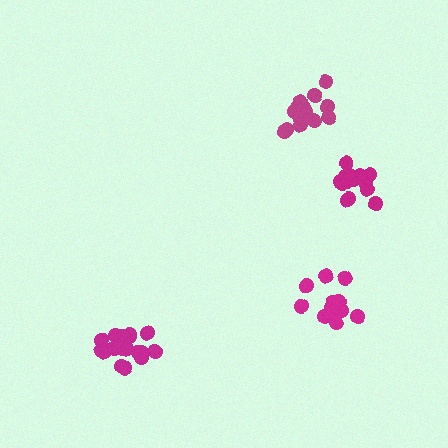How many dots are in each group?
Group 1: 15 dots, Group 2: 17 dots, Group 3: 15 dots, Group 4: 16 dots (63 total).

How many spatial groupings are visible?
There are 4 spatial groupings.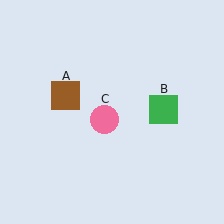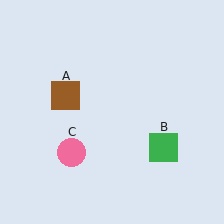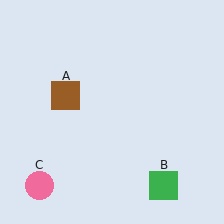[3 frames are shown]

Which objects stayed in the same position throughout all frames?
Brown square (object A) remained stationary.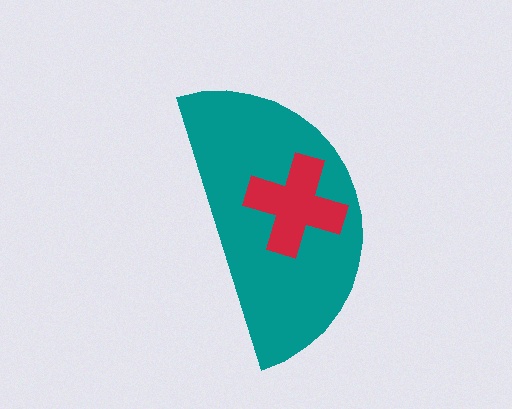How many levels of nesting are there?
2.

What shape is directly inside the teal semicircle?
The red cross.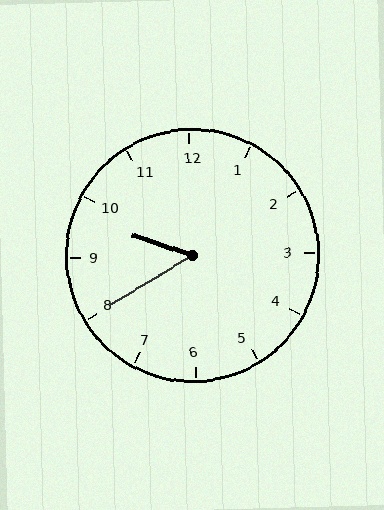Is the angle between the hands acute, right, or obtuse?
It is acute.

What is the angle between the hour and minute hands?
Approximately 50 degrees.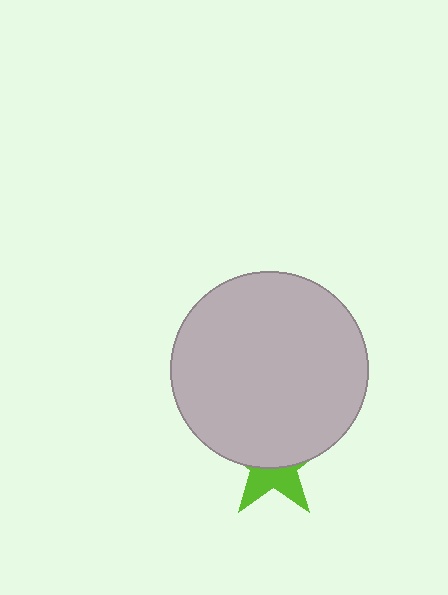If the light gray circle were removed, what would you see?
You would see the complete lime star.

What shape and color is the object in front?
The object in front is a light gray circle.